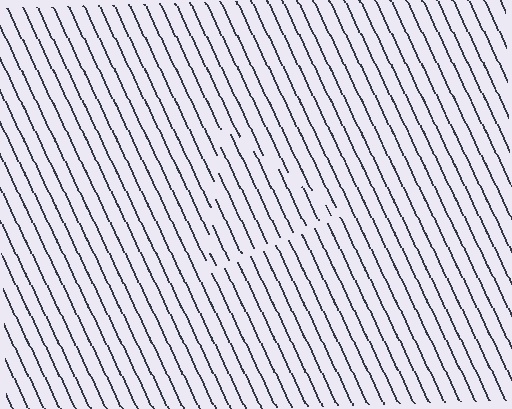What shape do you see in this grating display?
An illusory triangle. The interior of the shape contains the same grating, shifted by half a period — the contour is defined by the phase discontinuity where line-ends from the inner and outer gratings abut.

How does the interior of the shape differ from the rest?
The interior of the shape contains the same grating, shifted by half a period — the contour is defined by the phase discontinuity where line-ends from the inner and outer gratings abut.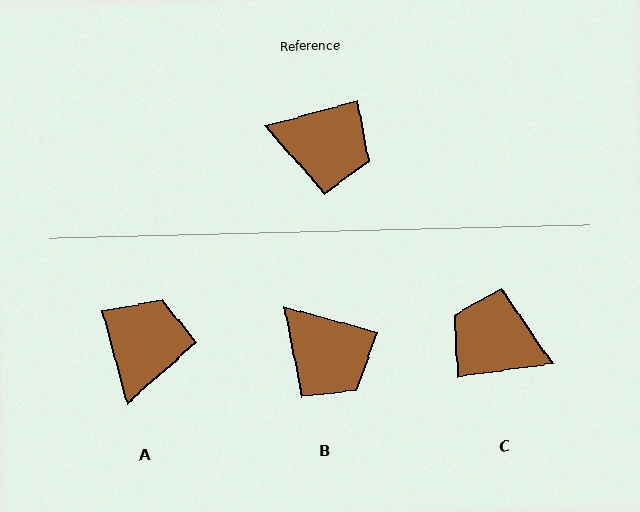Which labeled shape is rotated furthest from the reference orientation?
C, about 173 degrees away.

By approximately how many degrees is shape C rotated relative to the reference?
Approximately 173 degrees counter-clockwise.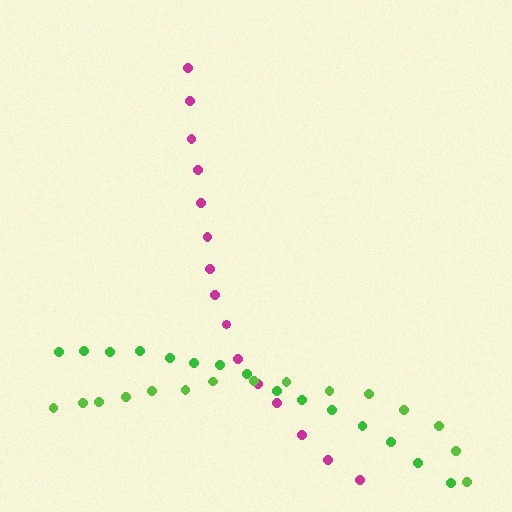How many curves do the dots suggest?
There are 3 distinct paths.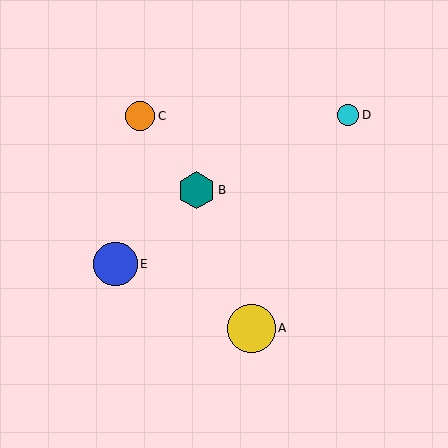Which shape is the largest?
The yellow circle (labeled A) is the largest.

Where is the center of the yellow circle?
The center of the yellow circle is at (251, 328).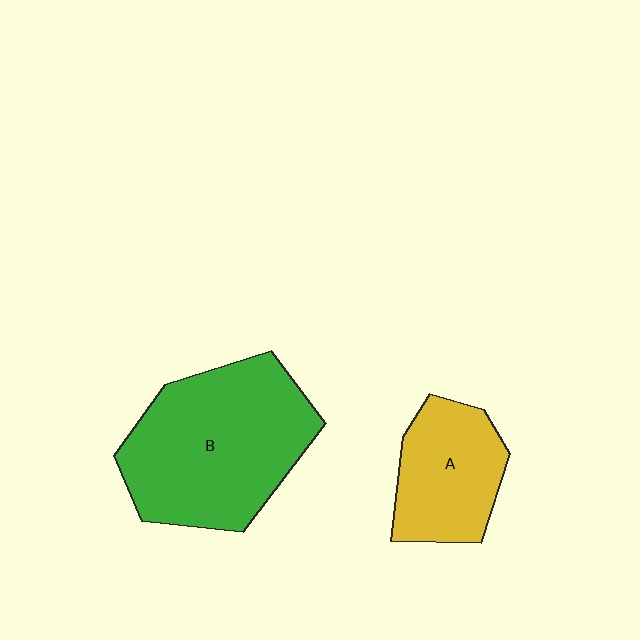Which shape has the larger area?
Shape B (green).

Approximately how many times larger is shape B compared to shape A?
Approximately 1.9 times.